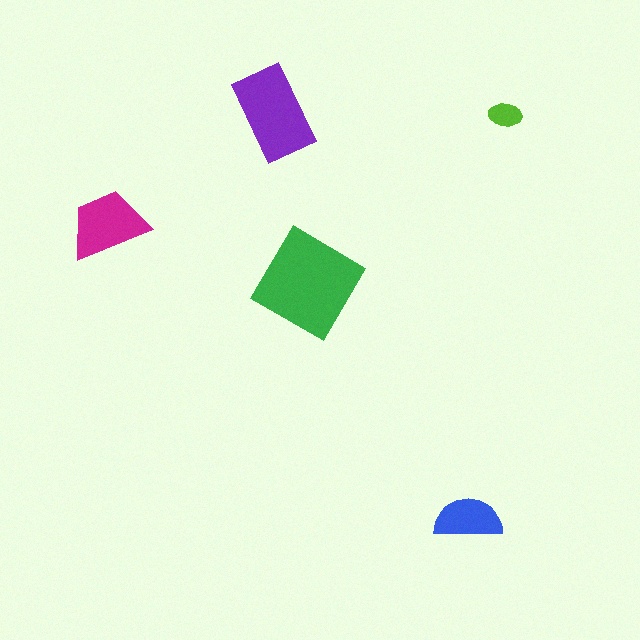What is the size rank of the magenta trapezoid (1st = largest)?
3rd.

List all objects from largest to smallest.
The green diamond, the purple rectangle, the magenta trapezoid, the blue semicircle, the lime ellipse.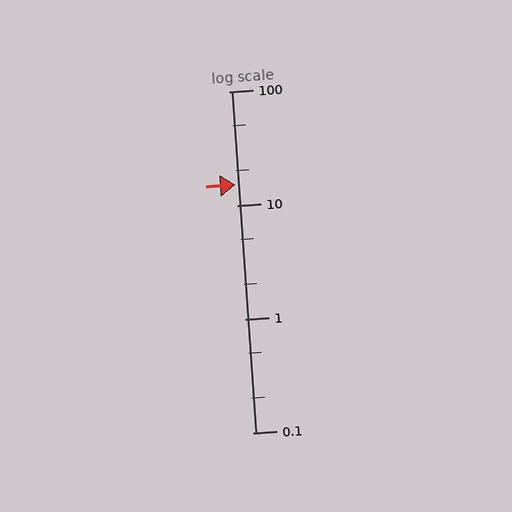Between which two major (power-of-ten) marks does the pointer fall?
The pointer is between 10 and 100.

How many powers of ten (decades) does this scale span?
The scale spans 3 decades, from 0.1 to 100.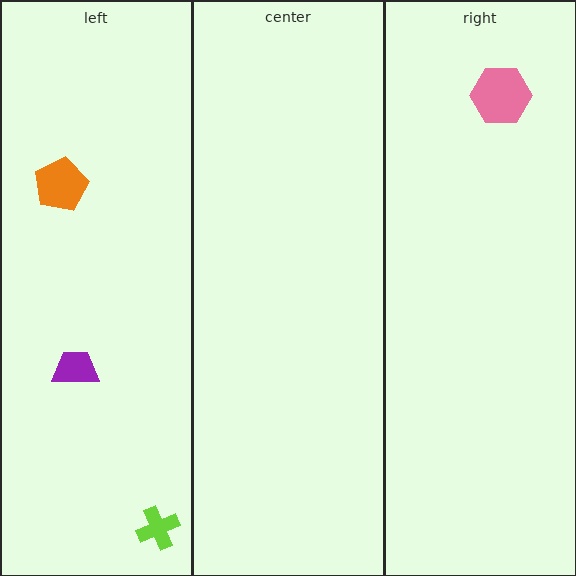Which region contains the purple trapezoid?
The left region.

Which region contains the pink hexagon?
The right region.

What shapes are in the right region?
The pink hexagon.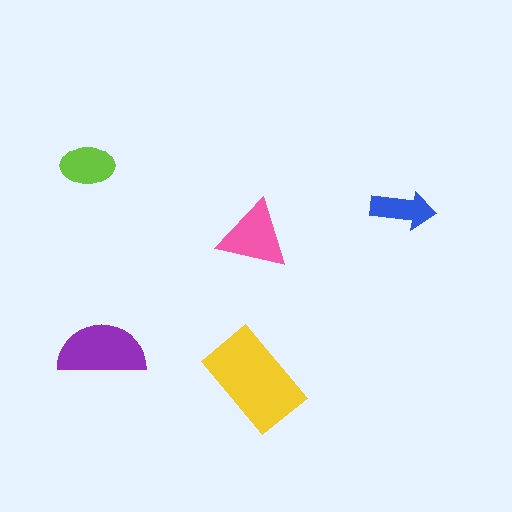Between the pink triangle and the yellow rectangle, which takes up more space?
The yellow rectangle.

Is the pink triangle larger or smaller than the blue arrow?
Larger.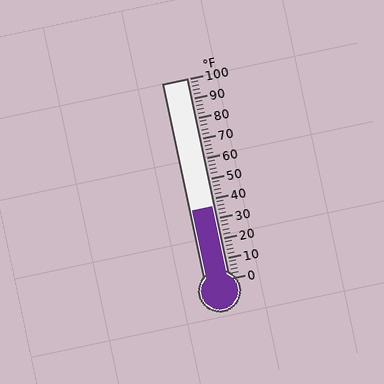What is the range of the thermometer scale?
The thermometer scale ranges from 0°F to 100°F.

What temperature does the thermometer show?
The thermometer shows approximately 36°F.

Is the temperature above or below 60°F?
The temperature is below 60°F.